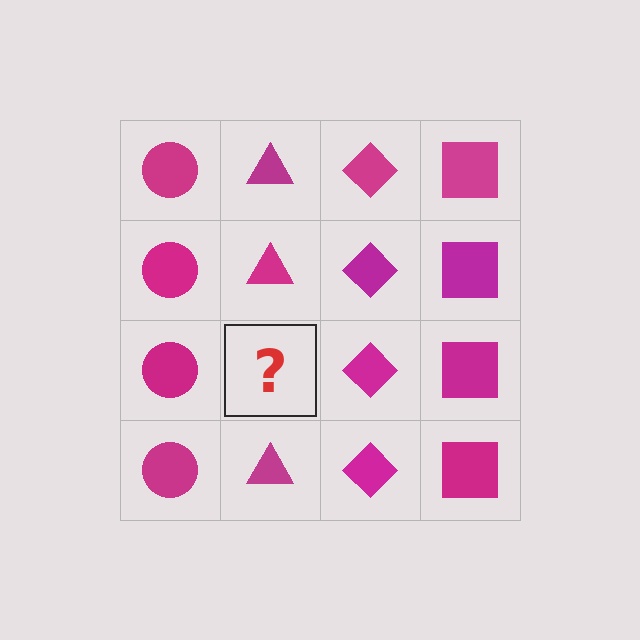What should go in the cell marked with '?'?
The missing cell should contain a magenta triangle.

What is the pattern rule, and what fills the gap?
The rule is that each column has a consistent shape. The gap should be filled with a magenta triangle.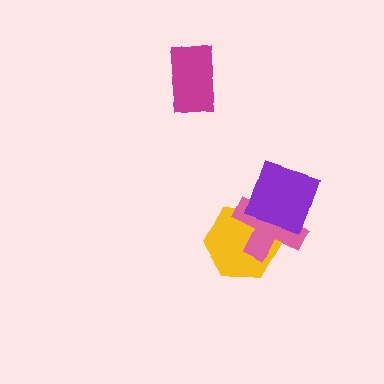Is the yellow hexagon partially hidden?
Yes, it is partially covered by another shape.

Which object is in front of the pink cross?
The purple diamond is in front of the pink cross.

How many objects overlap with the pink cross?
2 objects overlap with the pink cross.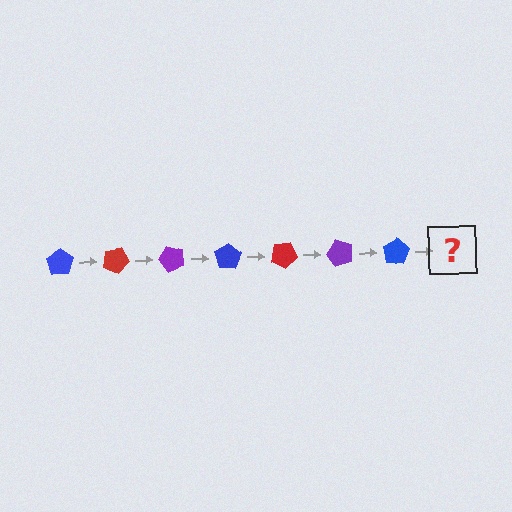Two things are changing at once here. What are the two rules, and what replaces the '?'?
The two rules are that it rotates 25 degrees each step and the color cycles through blue, red, and purple. The '?' should be a red pentagon, rotated 175 degrees from the start.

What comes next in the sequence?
The next element should be a red pentagon, rotated 175 degrees from the start.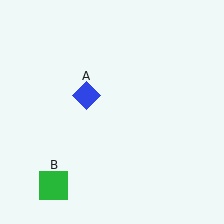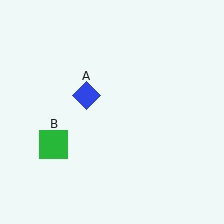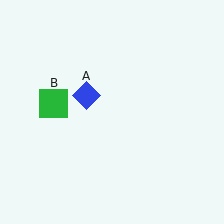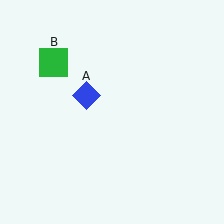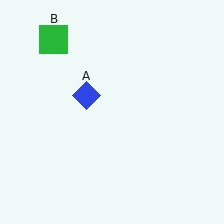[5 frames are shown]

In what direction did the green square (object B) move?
The green square (object B) moved up.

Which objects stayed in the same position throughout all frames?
Blue diamond (object A) remained stationary.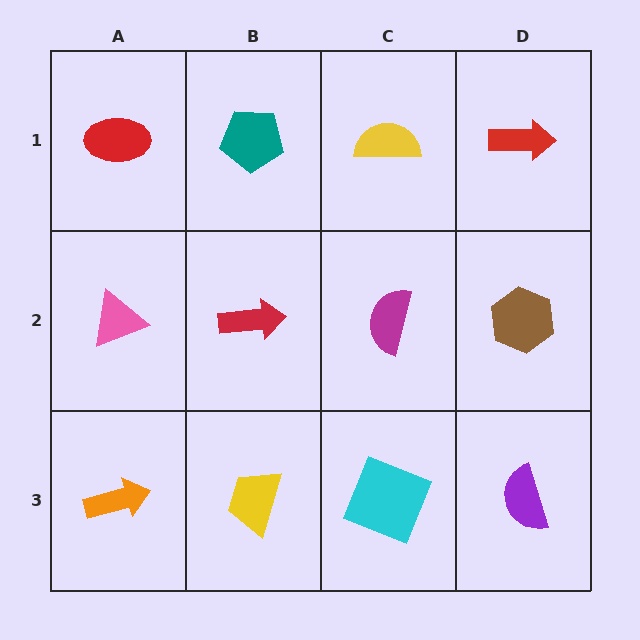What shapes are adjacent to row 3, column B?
A red arrow (row 2, column B), an orange arrow (row 3, column A), a cyan square (row 3, column C).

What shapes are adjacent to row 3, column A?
A pink triangle (row 2, column A), a yellow trapezoid (row 3, column B).